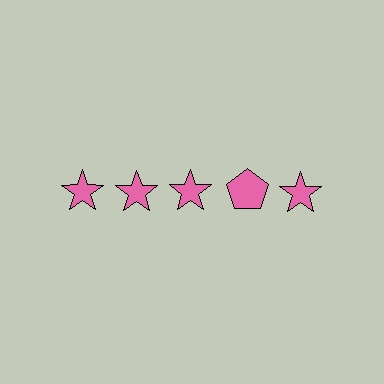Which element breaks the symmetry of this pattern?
The pink pentagon in the top row, second from right column breaks the symmetry. All other shapes are pink stars.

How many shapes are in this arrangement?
There are 5 shapes arranged in a grid pattern.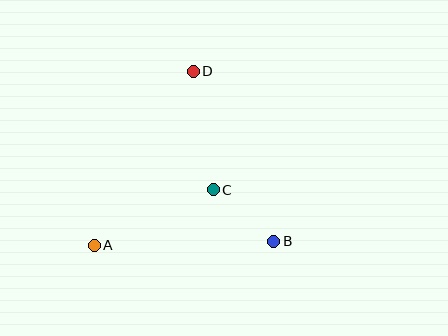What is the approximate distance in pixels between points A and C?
The distance between A and C is approximately 131 pixels.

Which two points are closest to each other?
Points B and C are closest to each other.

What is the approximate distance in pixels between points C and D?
The distance between C and D is approximately 120 pixels.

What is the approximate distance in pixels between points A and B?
The distance between A and B is approximately 179 pixels.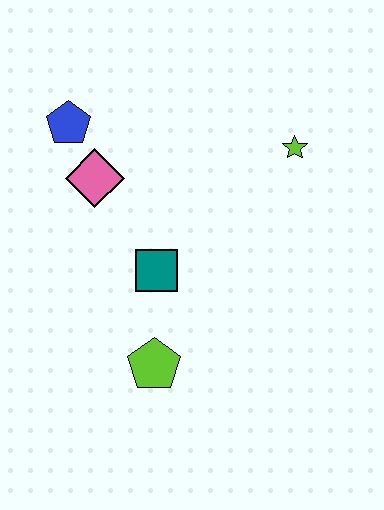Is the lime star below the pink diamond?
No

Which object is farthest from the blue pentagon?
The lime pentagon is farthest from the blue pentagon.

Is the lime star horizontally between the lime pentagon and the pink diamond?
No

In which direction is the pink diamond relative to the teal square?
The pink diamond is above the teal square.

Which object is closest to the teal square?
The lime pentagon is closest to the teal square.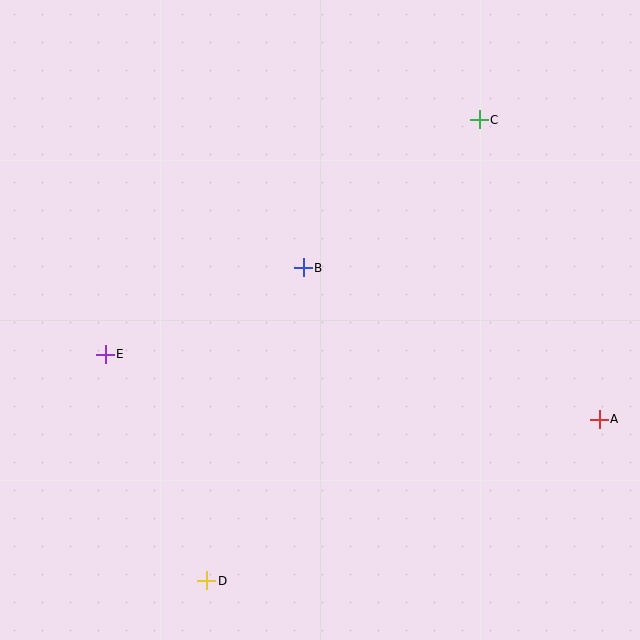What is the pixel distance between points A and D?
The distance between A and D is 425 pixels.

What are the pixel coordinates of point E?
Point E is at (105, 354).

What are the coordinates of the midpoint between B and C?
The midpoint between B and C is at (391, 194).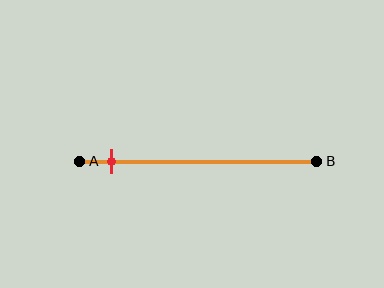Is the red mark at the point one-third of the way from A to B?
No, the mark is at about 15% from A, not at the 33% one-third point.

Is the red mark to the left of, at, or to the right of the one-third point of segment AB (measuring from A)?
The red mark is to the left of the one-third point of segment AB.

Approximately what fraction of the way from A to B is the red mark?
The red mark is approximately 15% of the way from A to B.